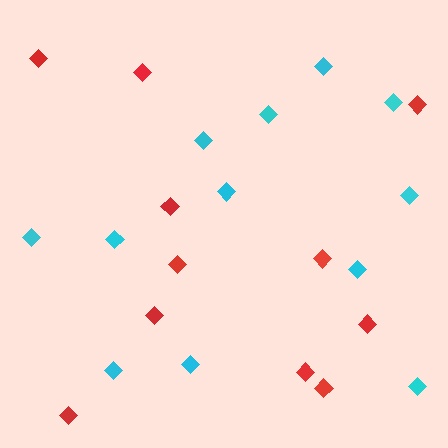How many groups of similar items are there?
There are 2 groups: one group of red diamonds (11) and one group of cyan diamonds (12).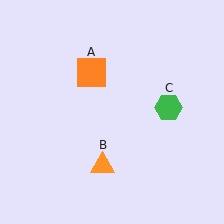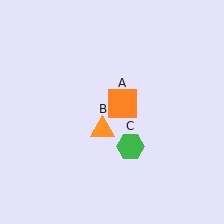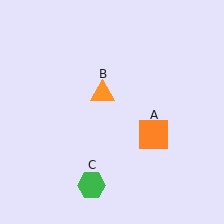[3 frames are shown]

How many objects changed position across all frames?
3 objects changed position: orange square (object A), orange triangle (object B), green hexagon (object C).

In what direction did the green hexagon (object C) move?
The green hexagon (object C) moved down and to the left.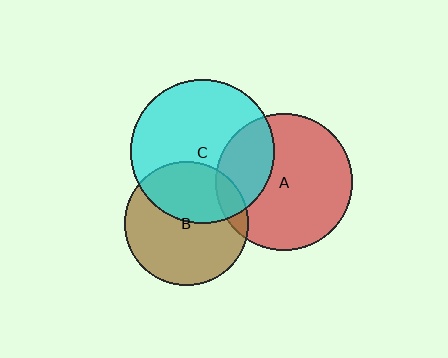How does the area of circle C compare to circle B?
Approximately 1.3 times.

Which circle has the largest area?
Circle C (cyan).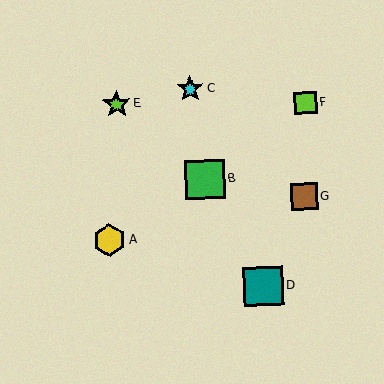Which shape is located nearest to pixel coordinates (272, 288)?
The teal square (labeled D) at (263, 286) is nearest to that location.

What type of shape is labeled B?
Shape B is a green square.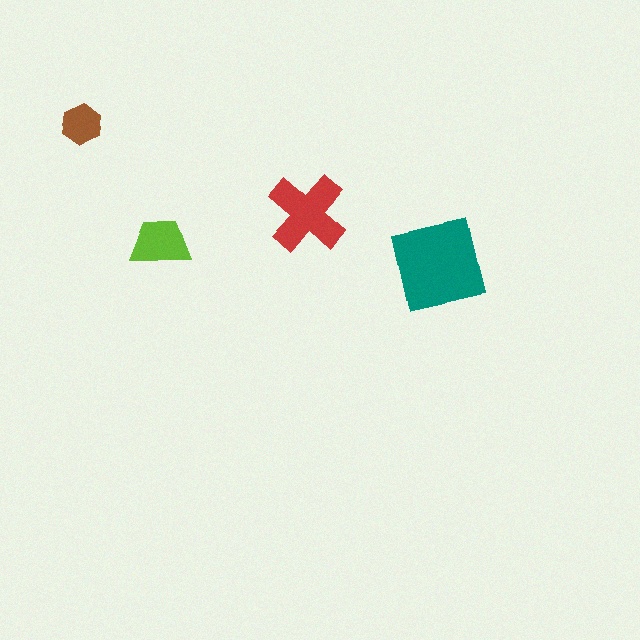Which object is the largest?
The teal square.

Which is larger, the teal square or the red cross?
The teal square.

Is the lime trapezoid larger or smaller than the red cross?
Smaller.